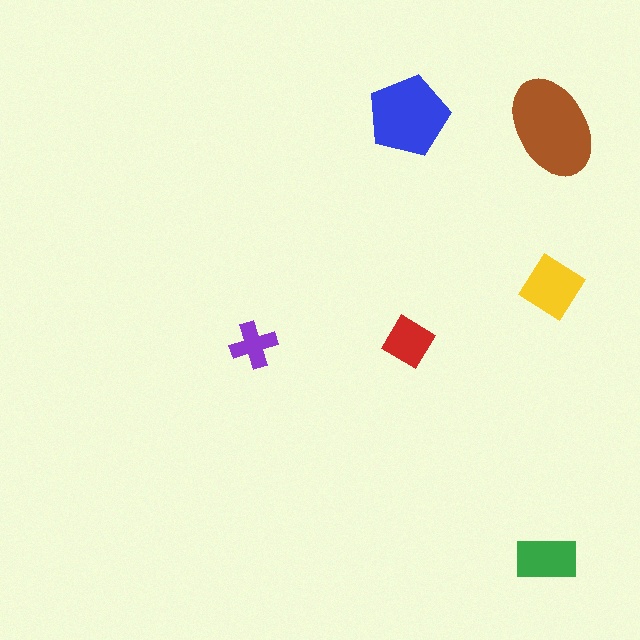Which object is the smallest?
The purple cross.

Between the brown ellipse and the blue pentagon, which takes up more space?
The brown ellipse.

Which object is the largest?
The brown ellipse.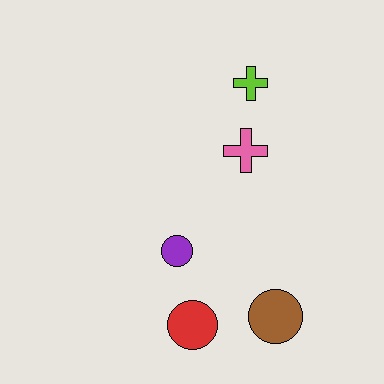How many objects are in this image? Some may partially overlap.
There are 5 objects.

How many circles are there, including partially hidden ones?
There are 3 circles.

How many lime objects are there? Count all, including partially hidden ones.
There is 1 lime object.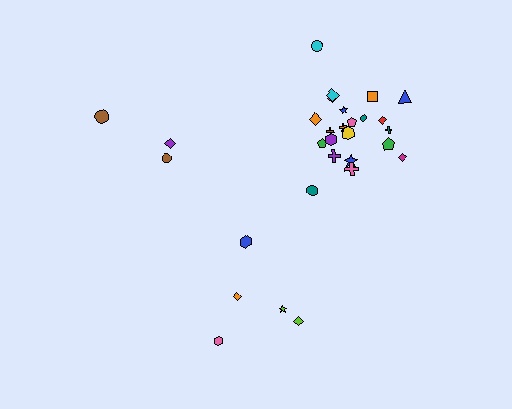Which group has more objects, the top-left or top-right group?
The top-right group.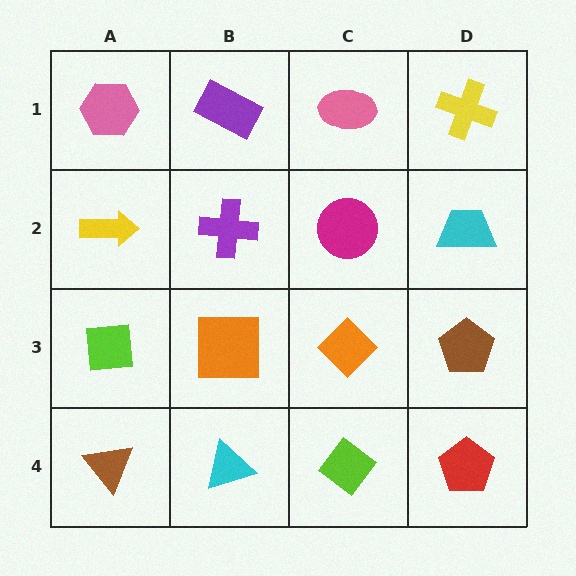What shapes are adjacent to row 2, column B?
A purple rectangle (row 1, column B), an orange square (row 3, column B), a yellow arrow (row 2, column A), a magenta circle (row 2, column C).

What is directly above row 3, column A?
A yellow arrow.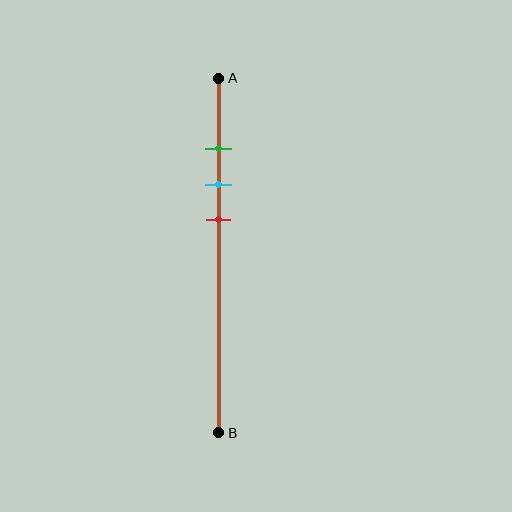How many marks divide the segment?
There are 3 marks dividing the segment.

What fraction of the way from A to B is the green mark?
The green mark is approximately 20% (0.2) of the way from A to B.